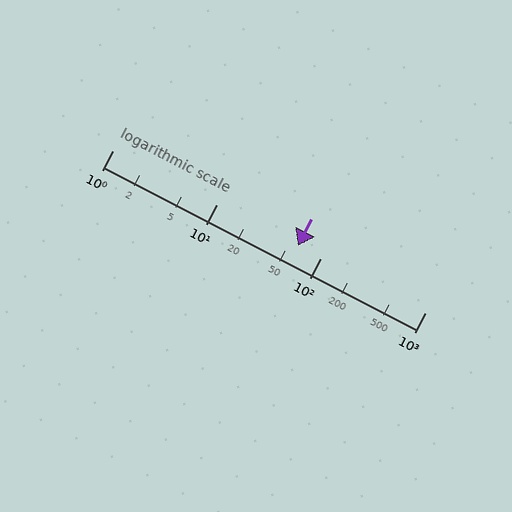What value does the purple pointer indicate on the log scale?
The pointer indicates approximately 60.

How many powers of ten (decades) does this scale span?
The scale spans 3 decades, from 1 to 1000.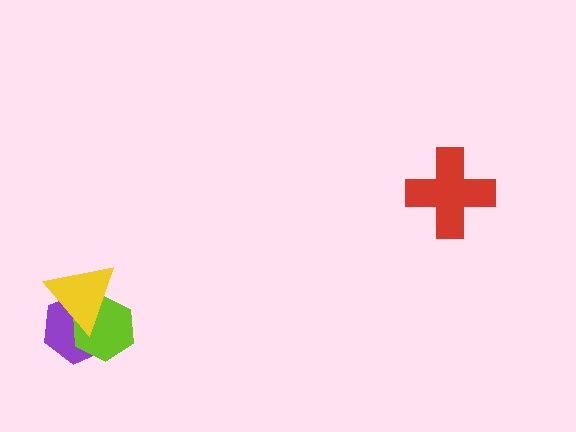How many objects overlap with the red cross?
0 objects overlap with the red cross.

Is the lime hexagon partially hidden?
Yes, it is partially covered by another shape.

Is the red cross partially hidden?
No, no other shape covers it.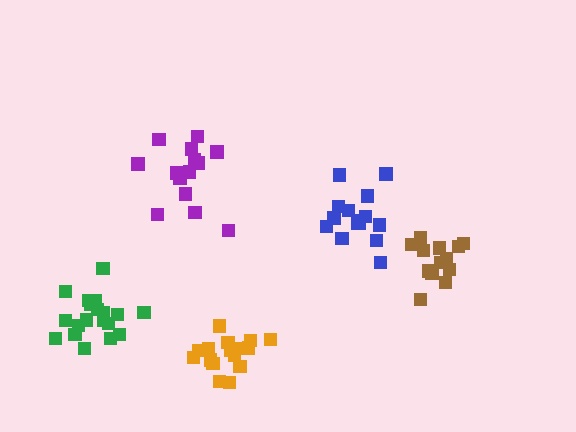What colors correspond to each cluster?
The clusters are colored: orange, blue, brown, green, purple.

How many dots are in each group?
Group 1: 16 dots, Group 2: 15 dots, Group 3: 13 dots, Group 4: 19 dots, Group 5: 15 dots (78 total).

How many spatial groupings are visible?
There are 5 spatial groupings.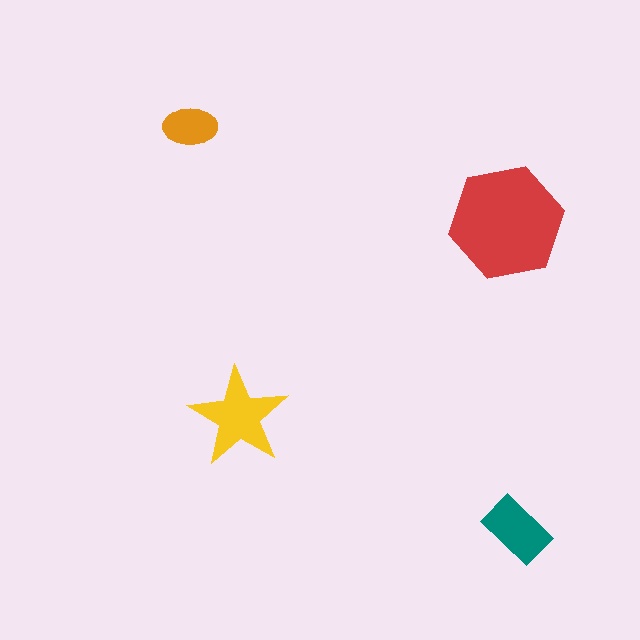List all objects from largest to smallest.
The red hexagon, the yellow star, the teal rectangle, the orange ellipse.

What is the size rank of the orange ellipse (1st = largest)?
4th.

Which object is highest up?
The orange ellipse is topmost.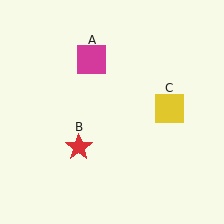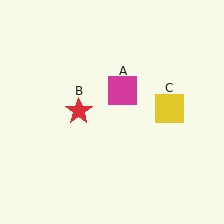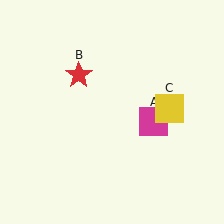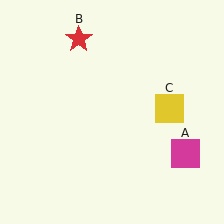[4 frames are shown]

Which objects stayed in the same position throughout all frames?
Yellow square (object C) remained stationary.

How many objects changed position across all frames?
2 objects changed position: magenta square (object A), red star (object B).